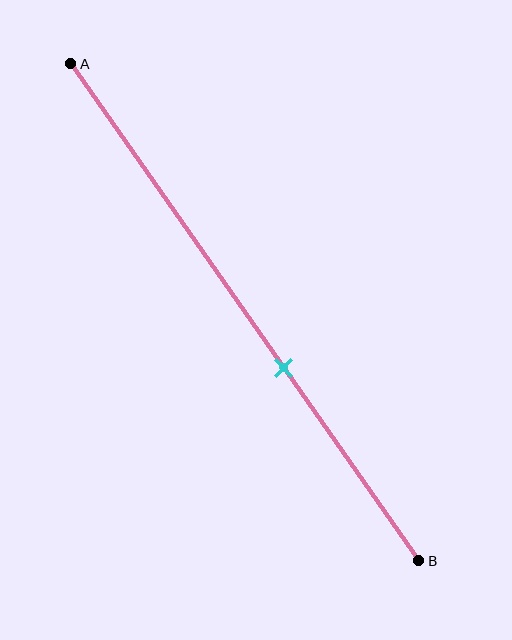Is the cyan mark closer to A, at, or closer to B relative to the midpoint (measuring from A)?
The cyan mark is closer to point B than the midpoint of segment AB.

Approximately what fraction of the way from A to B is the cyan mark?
The cyan mark is approximately 60% of the way from A to B.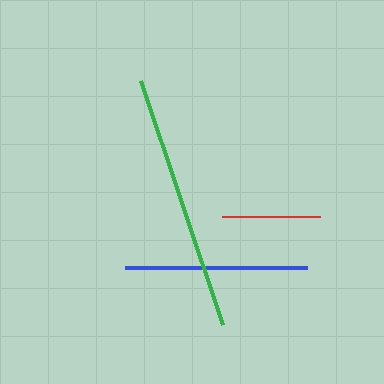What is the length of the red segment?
The red segment is approximately 97 pixels long.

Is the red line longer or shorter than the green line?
The green line is longer than the red line.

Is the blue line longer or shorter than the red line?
The blue line is longer than the red line.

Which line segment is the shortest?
The red line is the shortest at approximately 97 pixels.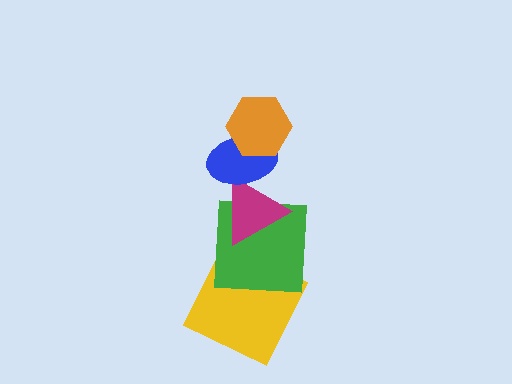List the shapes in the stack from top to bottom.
From top to bottom: the orange hexagon, the blue ellipse, the magenta triangle, the green square, the yellow square.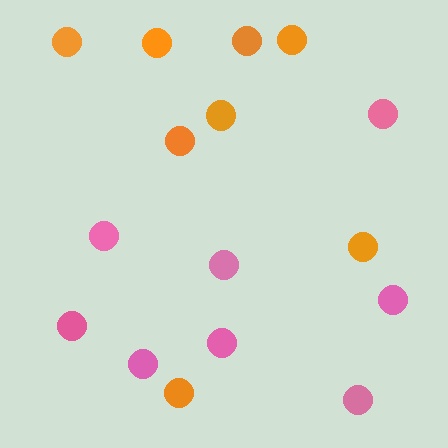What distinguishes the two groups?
There are 2 groups: one group of orange circles (8) and one group of pink circles (8).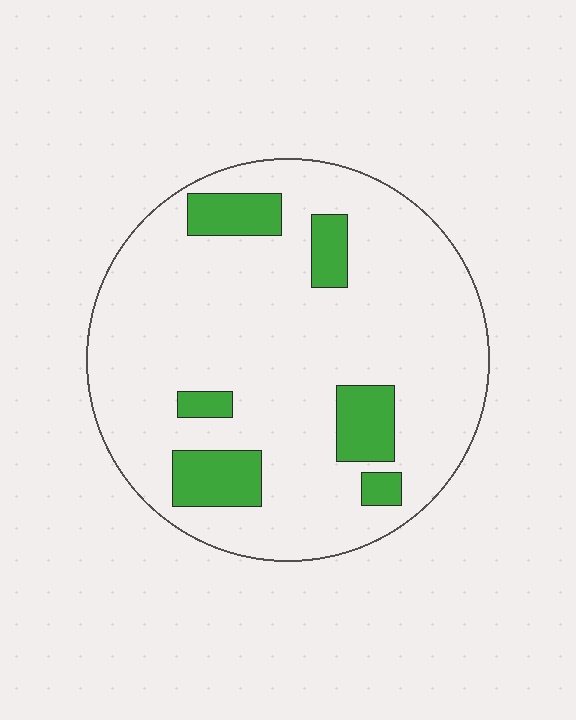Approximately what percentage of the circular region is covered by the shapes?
Approximately 15%.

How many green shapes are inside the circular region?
6.